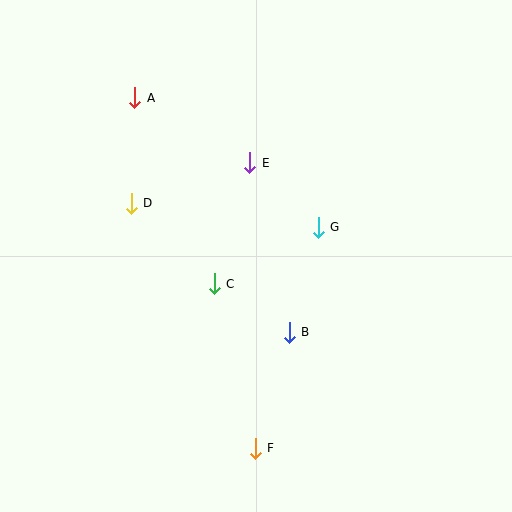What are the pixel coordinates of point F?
Point F is at (255, 448).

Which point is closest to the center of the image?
Point C at (214, 284) is closest to the center.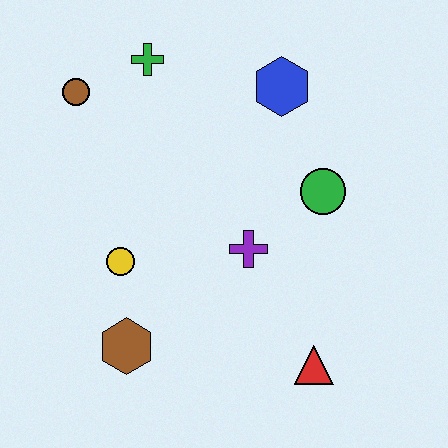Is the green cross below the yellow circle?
No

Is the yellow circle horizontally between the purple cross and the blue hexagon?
No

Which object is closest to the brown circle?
The green cross is closest to the brown circle.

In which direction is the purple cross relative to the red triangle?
The purple cross is above the red triangle.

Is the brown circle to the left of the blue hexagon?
Yes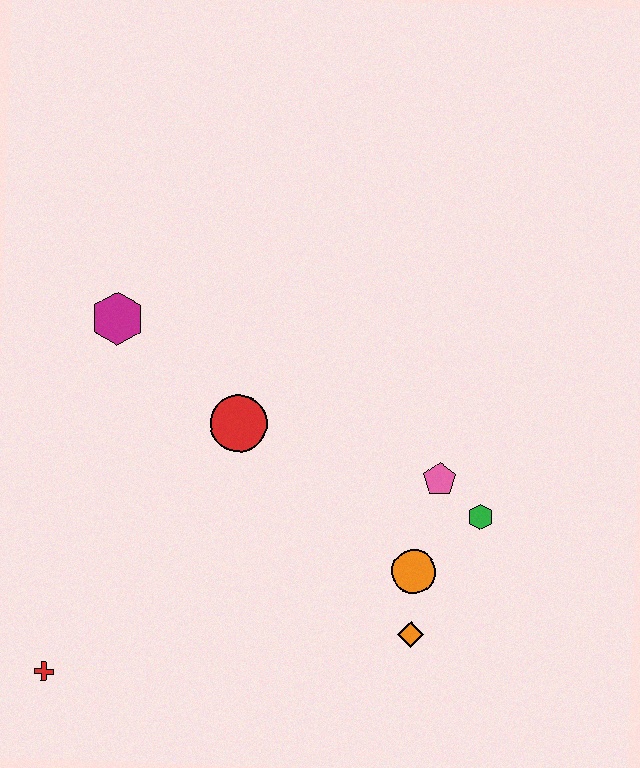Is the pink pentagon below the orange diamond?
No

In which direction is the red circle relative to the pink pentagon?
The red circle is to the left of the pink pentagon.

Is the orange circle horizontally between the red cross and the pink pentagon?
Yes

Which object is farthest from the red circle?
The red cross is farthest from the red circle.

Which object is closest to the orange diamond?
The orange circle is closest to the orange diamond.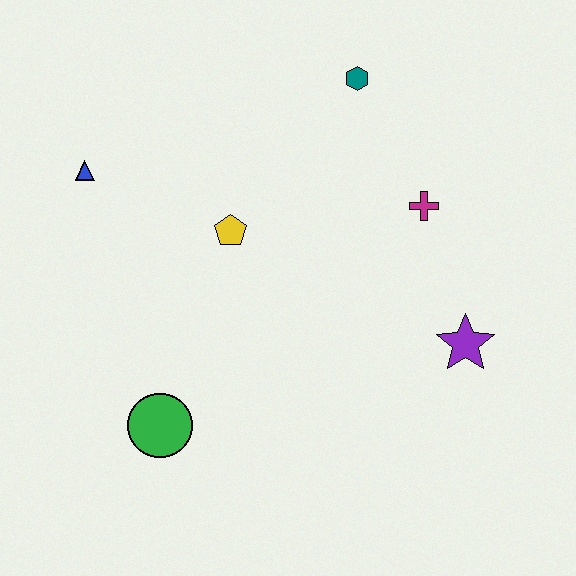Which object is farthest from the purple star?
The blue triangle is farthest from the purple star.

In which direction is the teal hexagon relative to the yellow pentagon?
The teal hexagon is above the yellow pentagon.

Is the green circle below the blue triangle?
Yes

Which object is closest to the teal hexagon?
The magenta cross is closest to the teal hexagon.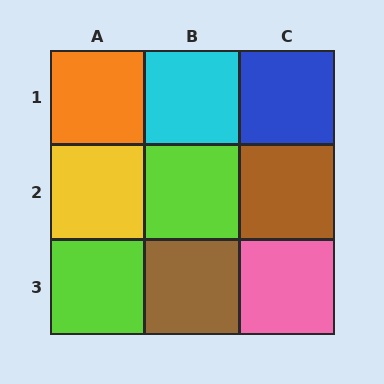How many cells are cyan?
1 cell is cyan.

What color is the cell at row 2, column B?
Lime.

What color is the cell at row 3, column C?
Pink.